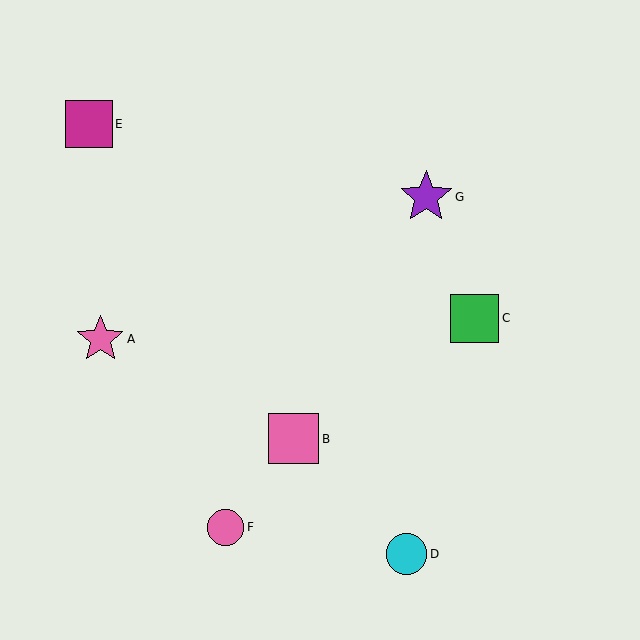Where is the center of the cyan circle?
The center of the cyan circle is at (407, 554).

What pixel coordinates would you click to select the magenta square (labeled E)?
Click at (89, 124) to select the magenta square E.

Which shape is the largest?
The purple star (labeled G) is the largest.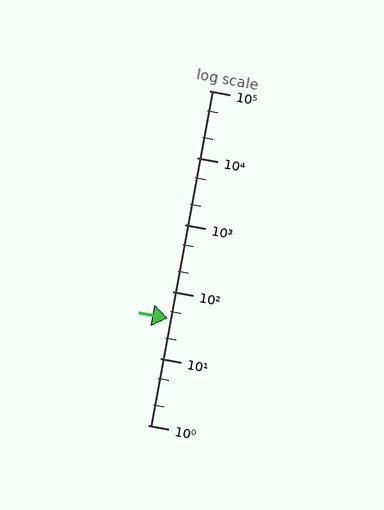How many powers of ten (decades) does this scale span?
The scale spans 5 decades, from 1 to 100000.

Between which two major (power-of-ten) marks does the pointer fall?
The pointer is between 10 and 100.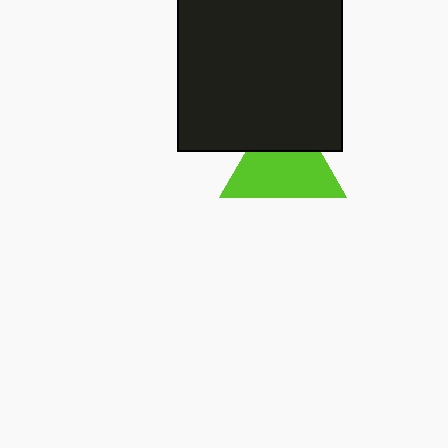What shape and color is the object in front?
The object in front is a black rectangle.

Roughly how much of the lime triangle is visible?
Most of it is visible (roughly 66%).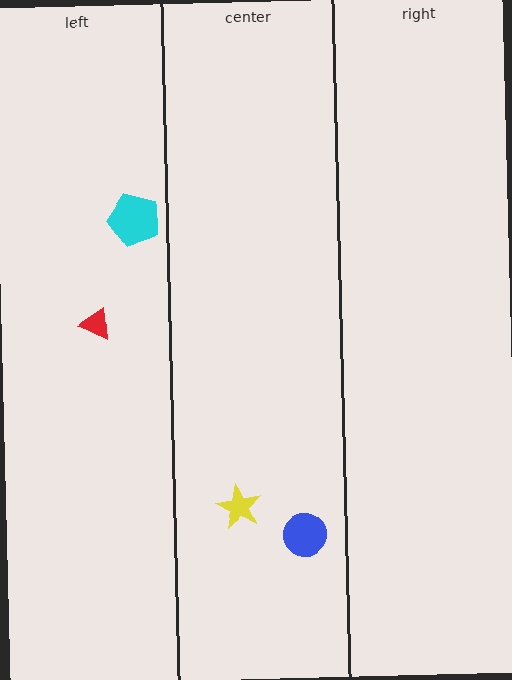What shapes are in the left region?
The red triangle, the cyan pentagon.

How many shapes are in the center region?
2.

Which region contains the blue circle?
The center region.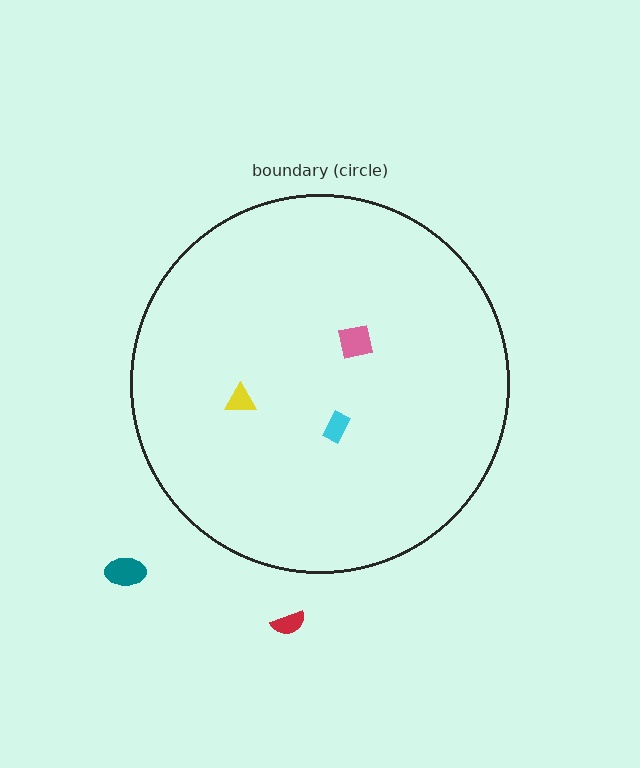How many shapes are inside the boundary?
3 inside, 2 outside.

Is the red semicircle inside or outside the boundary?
Outside.